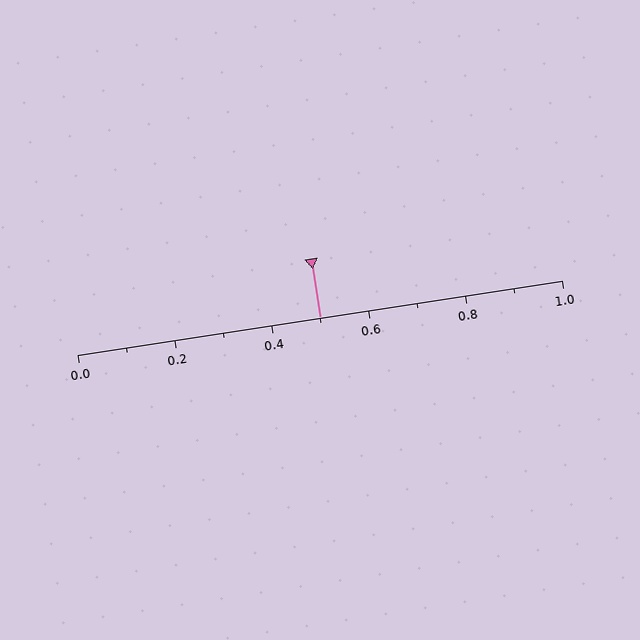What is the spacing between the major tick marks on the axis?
The major ticks are spaced 0.2 apart.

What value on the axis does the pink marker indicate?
The marker indicates approximately 0.5.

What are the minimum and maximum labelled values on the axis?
The axis runs from 0.0 to 1.0.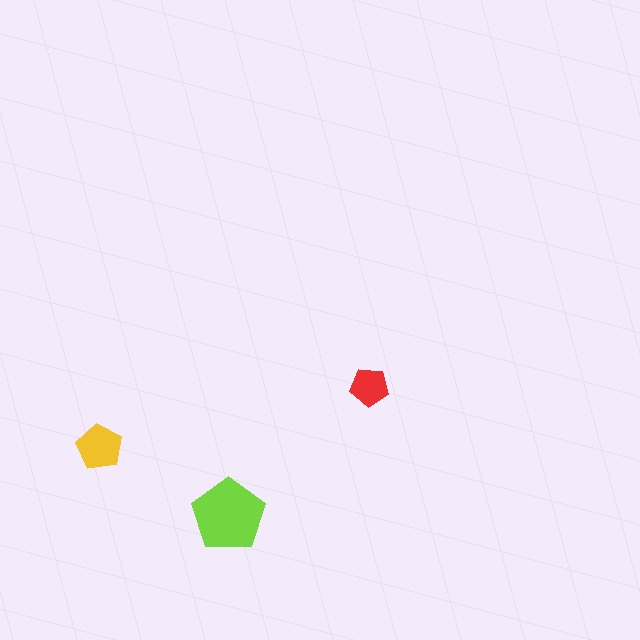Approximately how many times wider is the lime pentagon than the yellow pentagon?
About 1.5 times wider.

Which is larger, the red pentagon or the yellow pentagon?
The yellow one.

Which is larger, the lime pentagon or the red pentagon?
The lime one.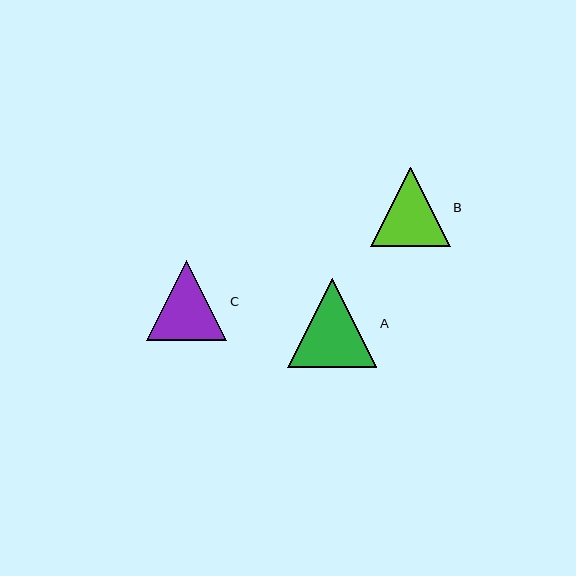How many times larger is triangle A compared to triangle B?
Triangle A is approximately 1.1 times the size of triangle B.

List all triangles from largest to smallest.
From largest to smallest: A, C, B.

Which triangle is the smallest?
Triangle B is the smallest with a size of approximately 79 pixels.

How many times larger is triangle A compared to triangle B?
Triangle A is approximately 1.1 times the size of triangle B.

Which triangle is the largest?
Triangle A is the largest with a size of approximately 89 pixels.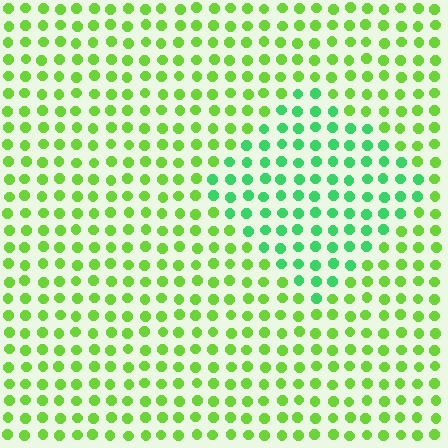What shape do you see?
I see a diamond.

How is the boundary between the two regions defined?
The boundary is defined purely by a slight shift in hue (about 38 degrees). Spacing, size, and orientation are identical on both sides.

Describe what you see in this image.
The image is filled with small lime elements in a uniform arrangement. A diamond-shaped region is visible where the elements are tinted to a slightly different hue, forming a subtle color boundary.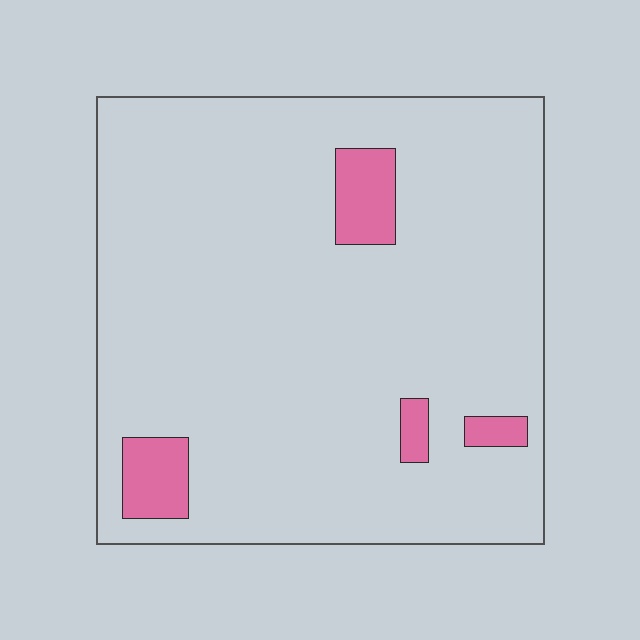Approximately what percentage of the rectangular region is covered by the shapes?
Approximately 10%.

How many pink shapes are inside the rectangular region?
4.